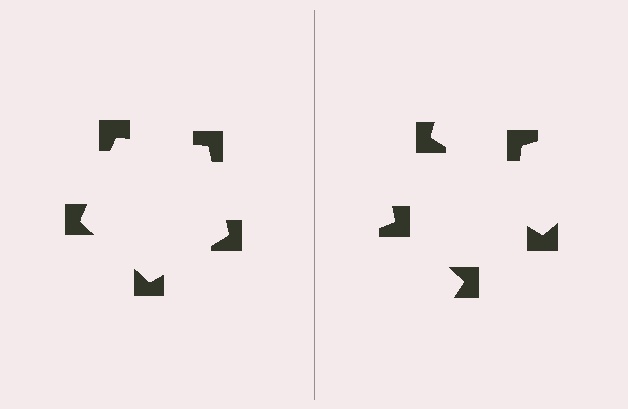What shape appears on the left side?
An illusory pentagon.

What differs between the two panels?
The notched squares are positioned identically on both sides; only the wedge orientations differ. On the left they align to a pentagon; on the right they are misaligned.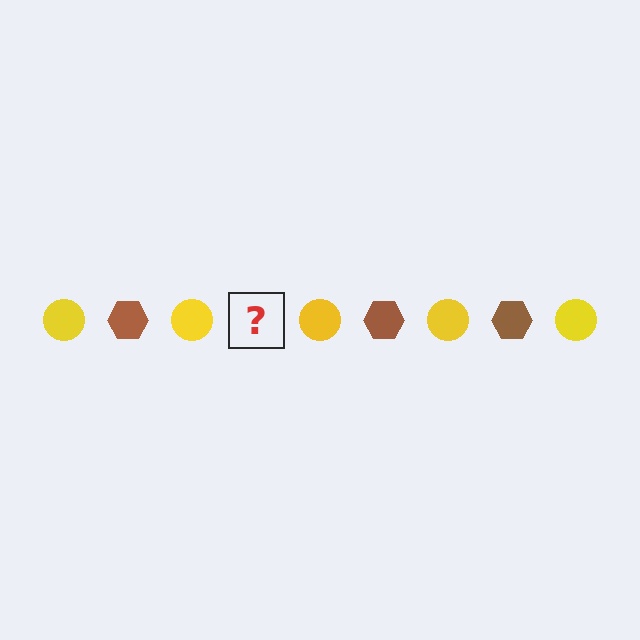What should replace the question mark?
The question mark should be replaced with a brown hexagon.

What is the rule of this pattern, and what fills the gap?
The rule is that the pattern alternates between yellow circle and brown hexagon. The gap should be filled with a brown hexagon.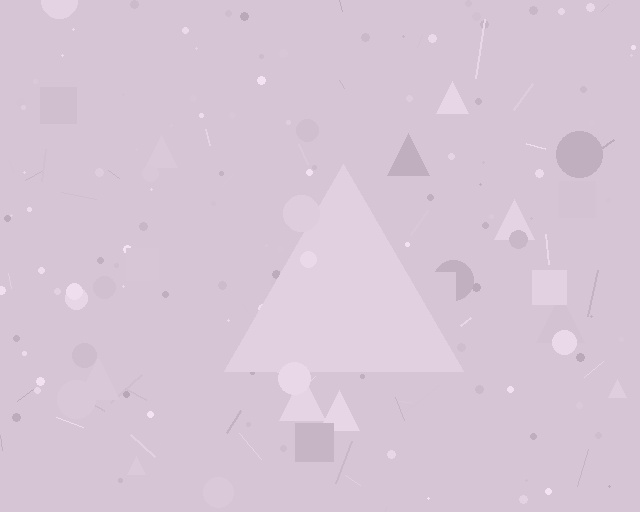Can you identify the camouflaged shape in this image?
The camouflaged shape is a triangle.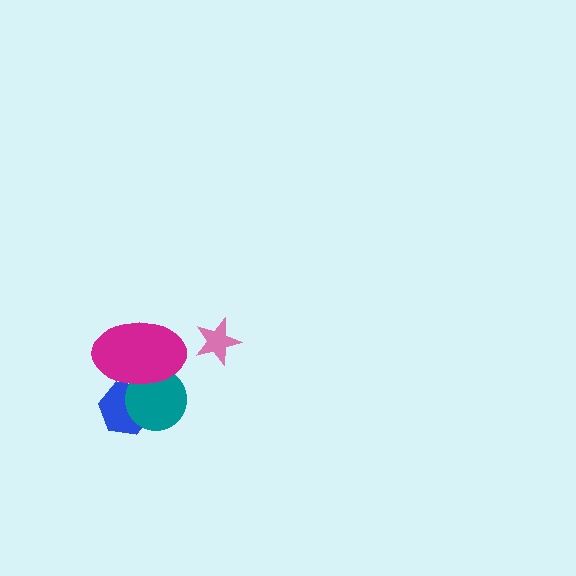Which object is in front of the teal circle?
The magenta ellipse is in front of the teal circle.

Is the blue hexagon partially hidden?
Yes, it is partially covered by another shape.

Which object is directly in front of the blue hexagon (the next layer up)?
The teal circle is directly in front of the blue hexagon.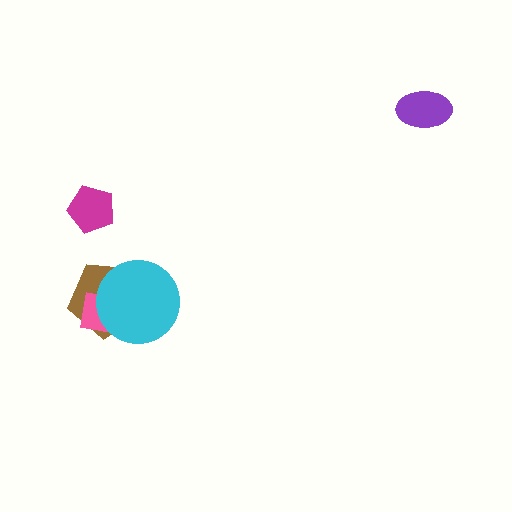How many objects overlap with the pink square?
2 objects overlap with the pink square.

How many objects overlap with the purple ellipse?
0 objects overlap with the purple ellipse.